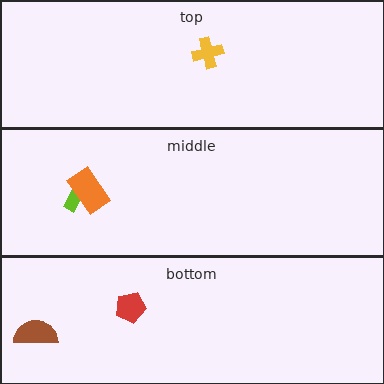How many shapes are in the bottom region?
2.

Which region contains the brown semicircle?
The bottom region.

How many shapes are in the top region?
1.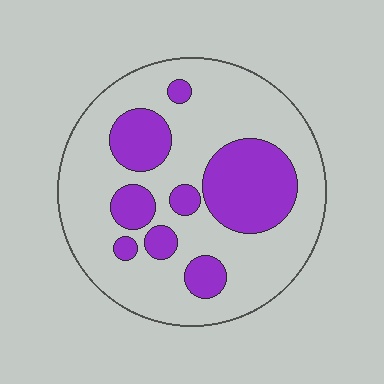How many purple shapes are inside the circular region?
8.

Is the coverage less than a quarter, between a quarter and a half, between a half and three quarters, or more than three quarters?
Between a quarter and a half.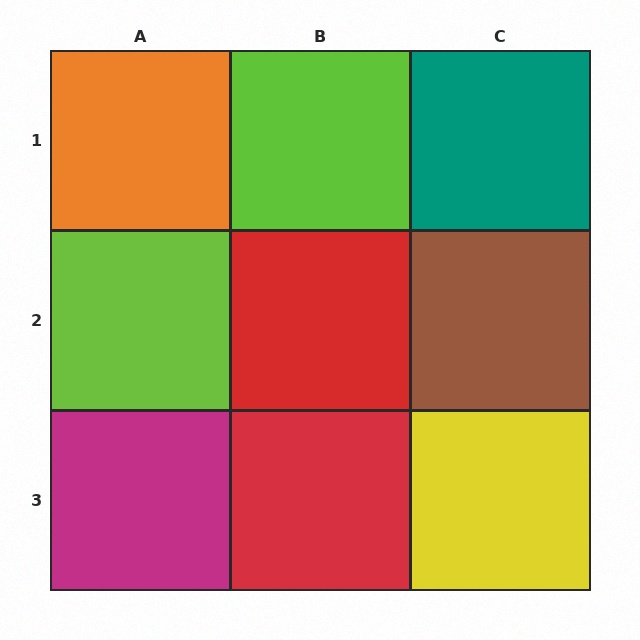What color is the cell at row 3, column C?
Yellow.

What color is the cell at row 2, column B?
Red.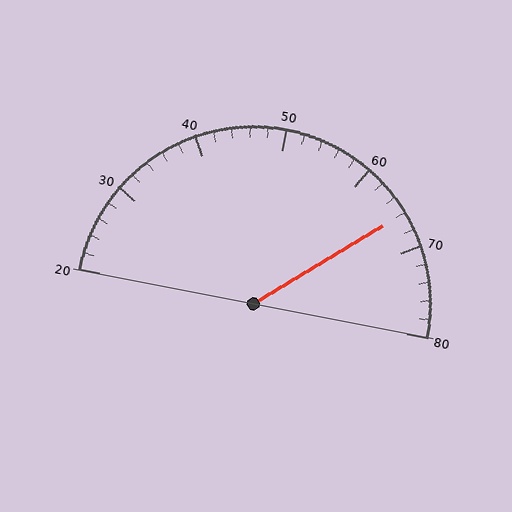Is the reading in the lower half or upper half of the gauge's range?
The reading is in the upper half of the range (20 to 80).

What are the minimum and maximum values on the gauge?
The gauge ranges from 20 to 80.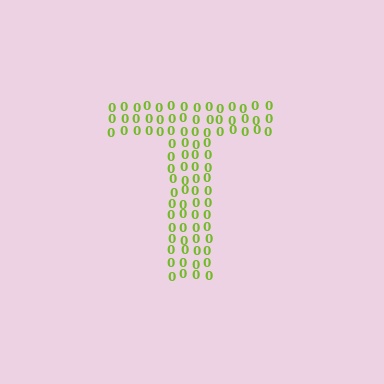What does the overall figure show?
The overall figure shows the letter T.